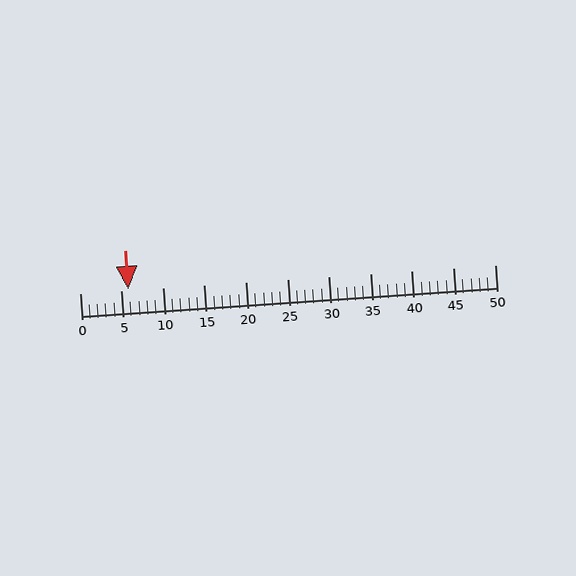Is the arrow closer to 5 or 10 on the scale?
The arrow is closer to 5.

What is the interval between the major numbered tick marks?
The major tick marks are spaced 5 units apart.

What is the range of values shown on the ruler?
The ruler shows values from 0 to 50.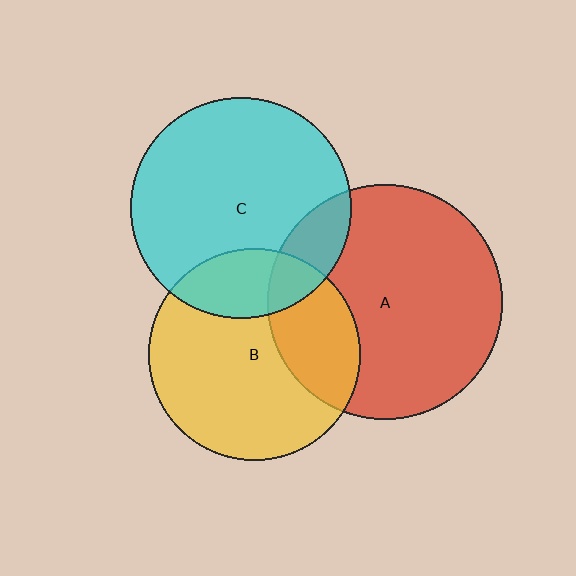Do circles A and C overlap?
Yes.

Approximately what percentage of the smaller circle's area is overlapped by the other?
Approximately 15%.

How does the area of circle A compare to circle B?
Approximately 1.2 times.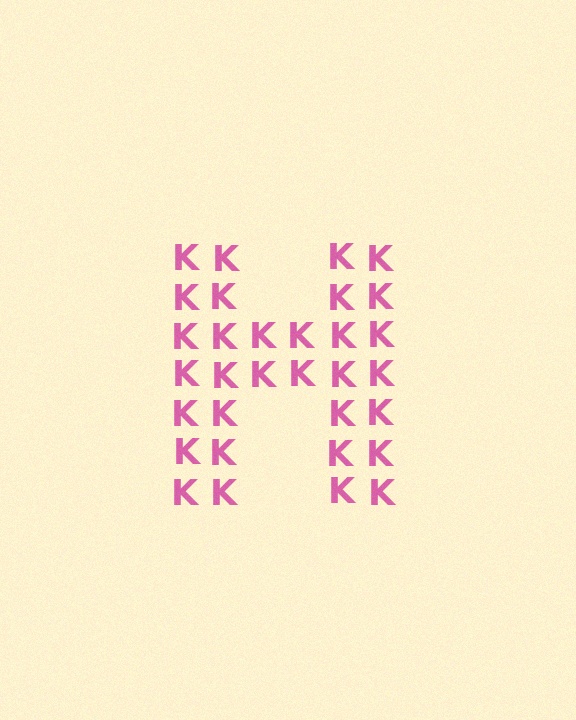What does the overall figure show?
The overall figure shows the letter H.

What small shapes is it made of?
It is made of small letter K's.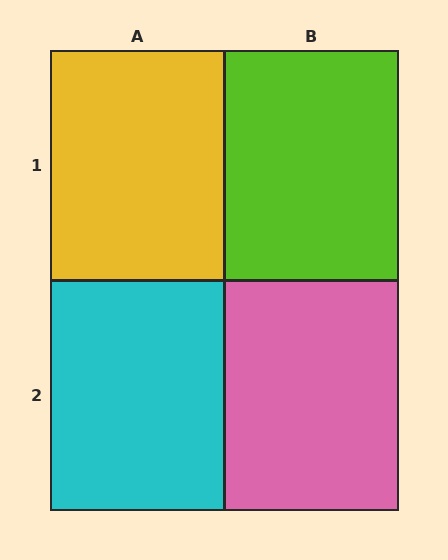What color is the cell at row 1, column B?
Lime.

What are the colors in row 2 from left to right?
Cyan, pink.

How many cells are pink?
1 cell is pink.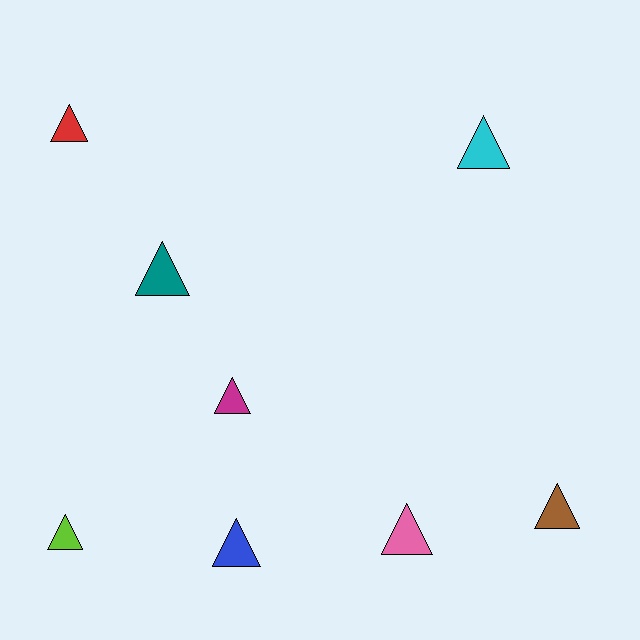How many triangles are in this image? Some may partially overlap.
There are 8 triangles.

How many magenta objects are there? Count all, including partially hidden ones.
There is 1 magenta object.